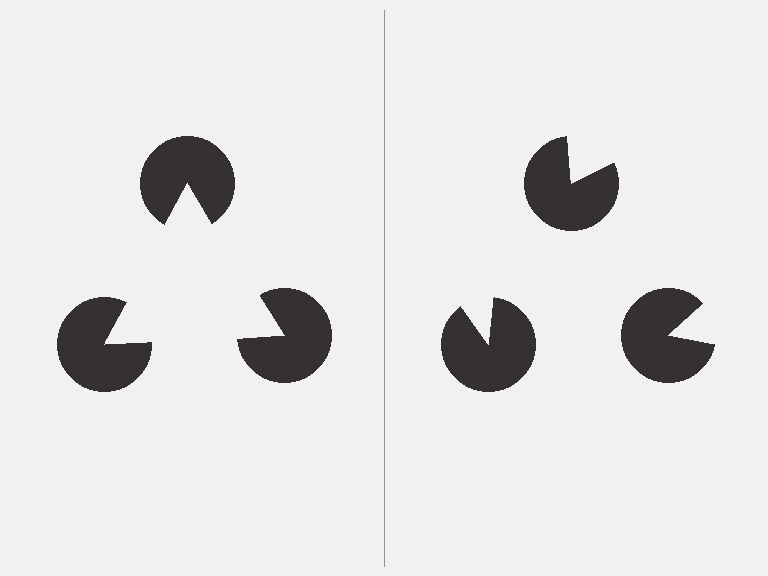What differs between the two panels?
The pac-man discs are positioned identically on both sides; only the wedge orientations differ. On the left they align to a triangle; on the right they are misaligned.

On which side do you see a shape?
An illusory triangle appears on the left side. On the right side the wedge cuts are rotated, so no coherent shape forms.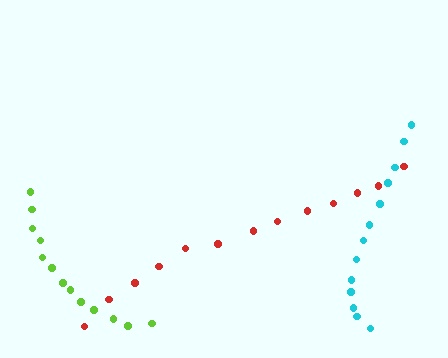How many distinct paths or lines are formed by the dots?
There are 3 distinct paths.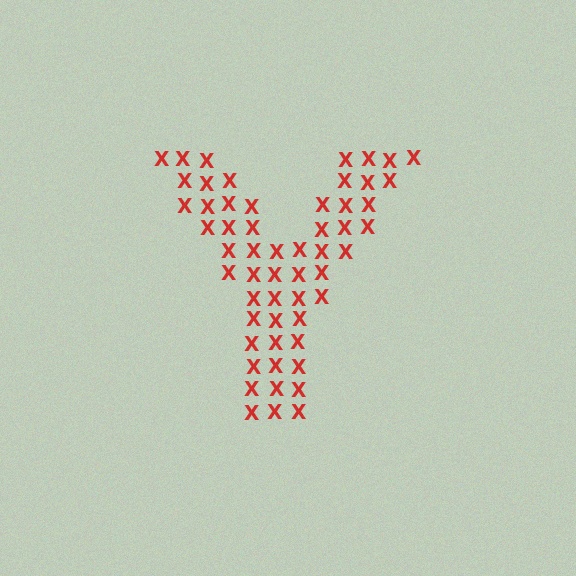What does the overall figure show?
The overall figure shows the letter Y.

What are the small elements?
The small elements are letter X's.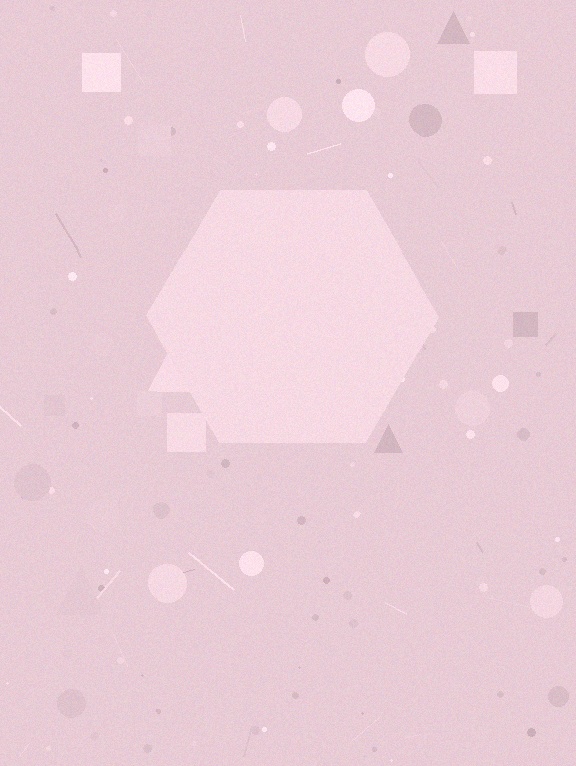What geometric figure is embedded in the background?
A hexagon is embedded in the background.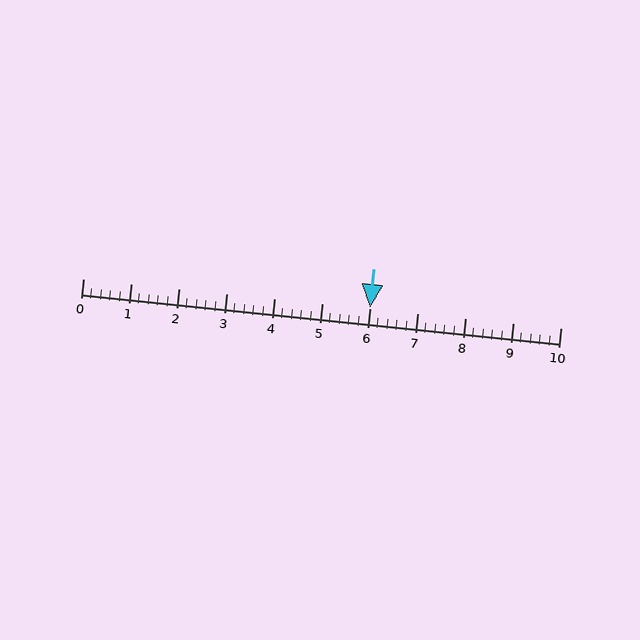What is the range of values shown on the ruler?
The ruler shows values from 0 to 10.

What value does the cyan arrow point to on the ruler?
The cyan arrow points to approximately 6.0.